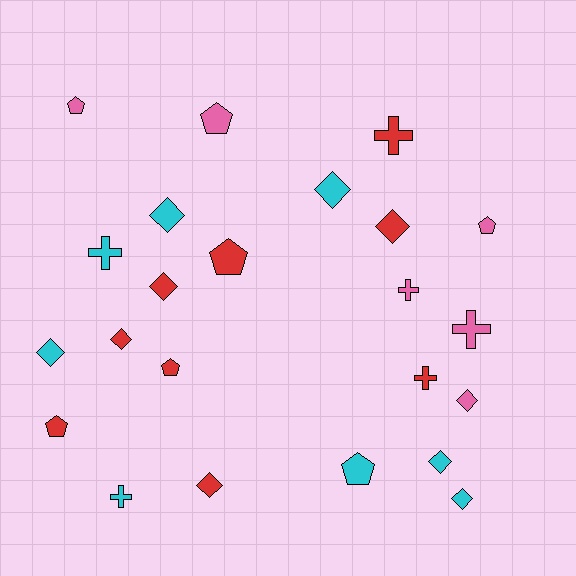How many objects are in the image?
There are 23 objects.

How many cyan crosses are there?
There are 2 cyan crosses.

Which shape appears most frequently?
Diamond, with 10 objects.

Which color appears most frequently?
Red, with 9 objects.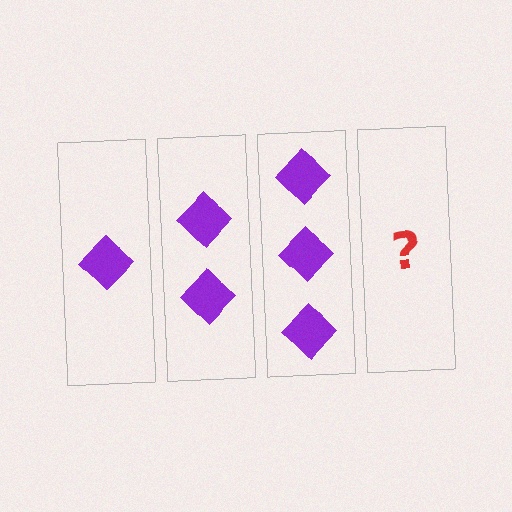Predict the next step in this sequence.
The next step is 4 diamonds.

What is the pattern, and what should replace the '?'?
The pattern is that each step adds one more diamond. The '?' should be 4 diamonds.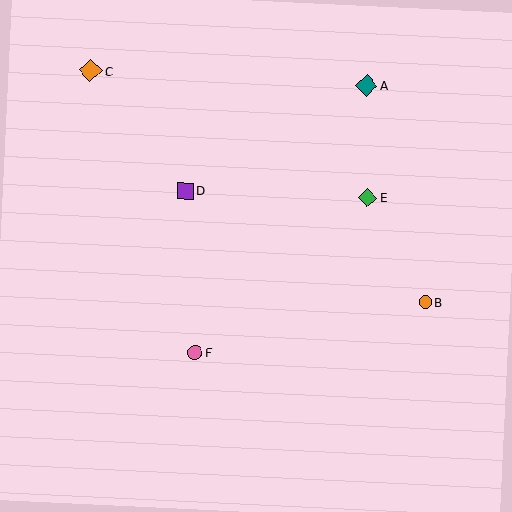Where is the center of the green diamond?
The center of the green diamond is at (368, 198).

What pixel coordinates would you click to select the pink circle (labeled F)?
Click at (195, 353) to select the pink circle F.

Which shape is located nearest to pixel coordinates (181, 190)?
The purple square (labeled D) at (185, 191) is nearest to that location.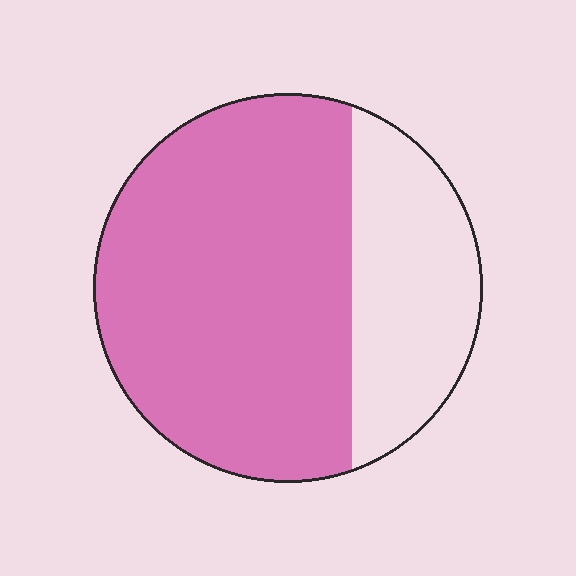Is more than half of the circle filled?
Yes.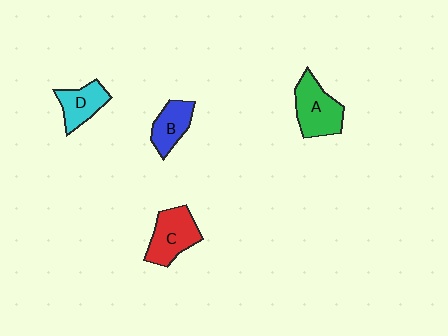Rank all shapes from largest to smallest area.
From largest to smallest: A (green), C (red), D (cyan), B (blue).